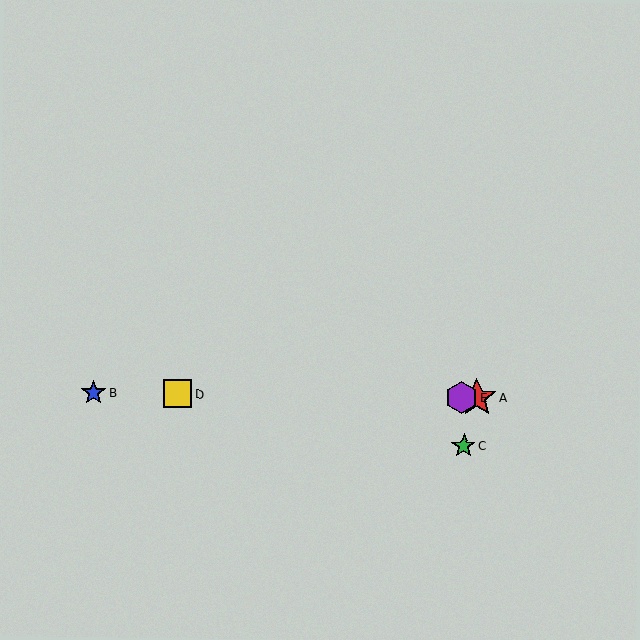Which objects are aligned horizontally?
Objects A, B, D, E are aligned horizontally.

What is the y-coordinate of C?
Object C is at y≈446.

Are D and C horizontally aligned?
No, D is at y≈394 and C is at y≈446.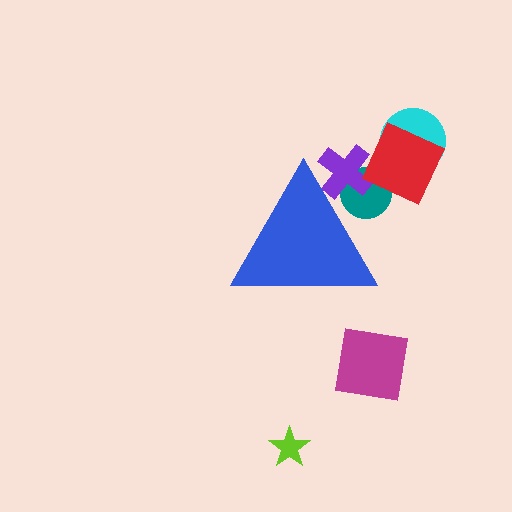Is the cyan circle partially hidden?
No, the cyan circle is fully visible.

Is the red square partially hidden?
No, the red square is fully visible.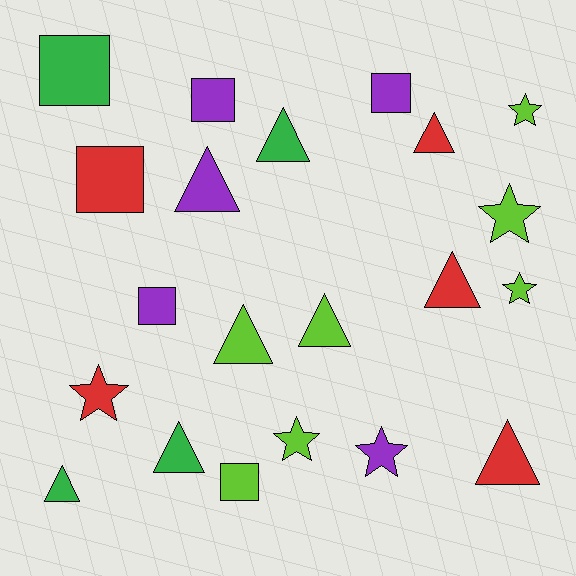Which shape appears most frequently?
Triangle, with 9 objects.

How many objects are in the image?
There are 21 objects.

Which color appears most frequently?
Lime, with 7 objects.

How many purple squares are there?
There are 3 purple squares.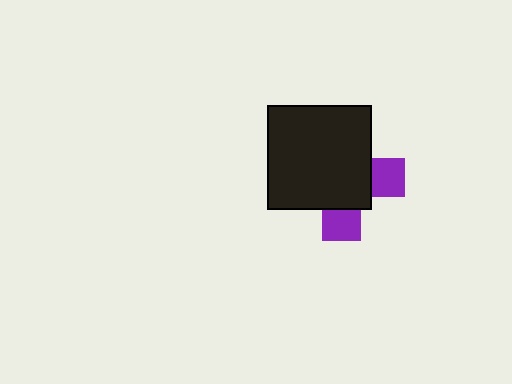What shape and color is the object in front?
The object in front is a black rectangle.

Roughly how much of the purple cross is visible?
A small part of it is visible (roughly 31%).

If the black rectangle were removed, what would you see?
You would see the complete purple cross.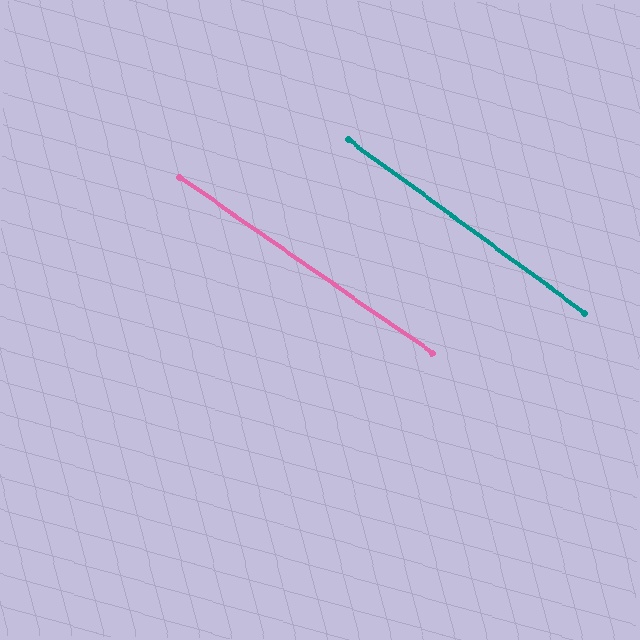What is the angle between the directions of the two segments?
Approximately 1 degree.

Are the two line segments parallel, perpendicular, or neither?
Parallel — their directions differ by only 1.4°.